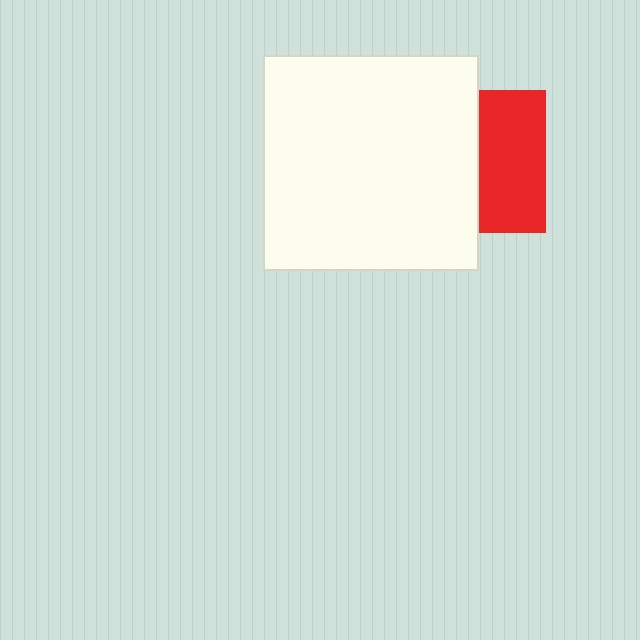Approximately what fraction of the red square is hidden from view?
Roughly 54% of the red square is hidden behind the white square.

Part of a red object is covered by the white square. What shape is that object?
It is a square.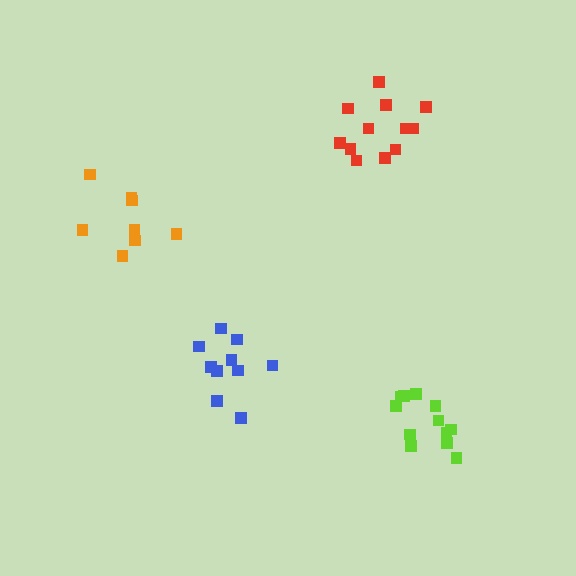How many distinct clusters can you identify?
There are 4 distinct clusters.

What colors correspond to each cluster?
The clusters are colored: blue, red, lime, orange.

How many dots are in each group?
Group 1: 10 dots, Group 2: 12 dots, Group 3: 12 dots, Group 4: 8 dots (42 total).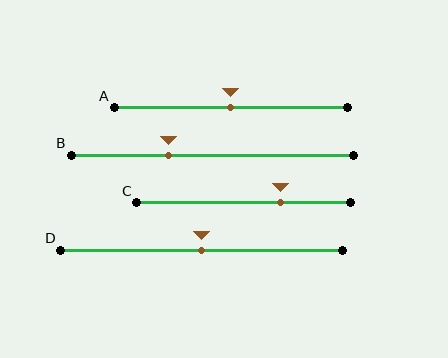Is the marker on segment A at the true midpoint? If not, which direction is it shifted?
Yes, the marker on segment A is at the true midpoint.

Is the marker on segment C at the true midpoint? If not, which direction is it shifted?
No, the marker on segment C is shifted to the right by about 18% of the segment length.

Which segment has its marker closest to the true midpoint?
Segment A has its marker closest to the true midpoint.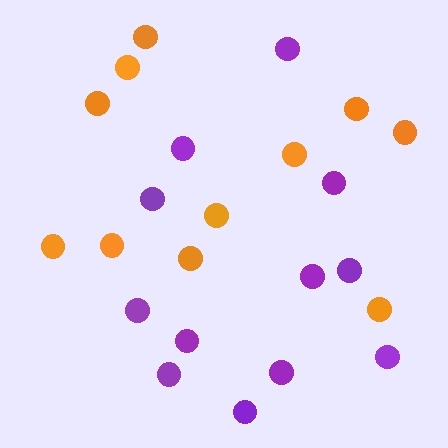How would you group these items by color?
There are 2 groups: one group of orange circles (11) and one group of purple circles (12).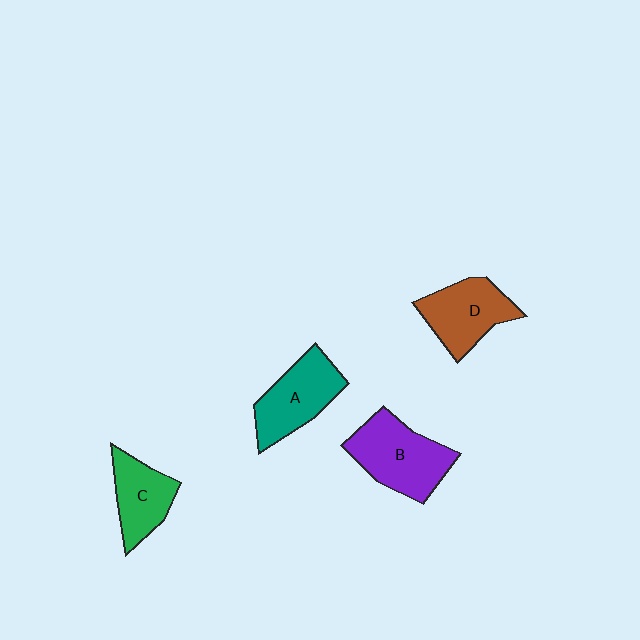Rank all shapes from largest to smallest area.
From largest to smallest: B (purple), A (teal), D (brown), C (green).